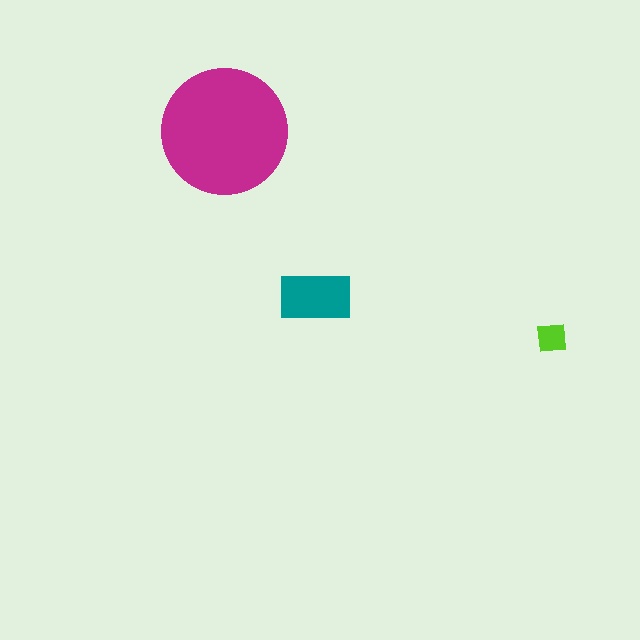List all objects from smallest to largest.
The lime square, the teal rectangle, the magenta circle.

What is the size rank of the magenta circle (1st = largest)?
1st.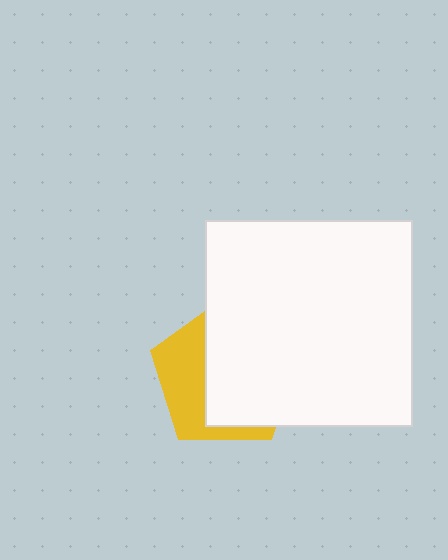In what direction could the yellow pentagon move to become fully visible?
The yellow pentagon could move left. That would shift it out from behind the white square entirely.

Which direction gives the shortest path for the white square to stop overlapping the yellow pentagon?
Moving right gives the shortest separation.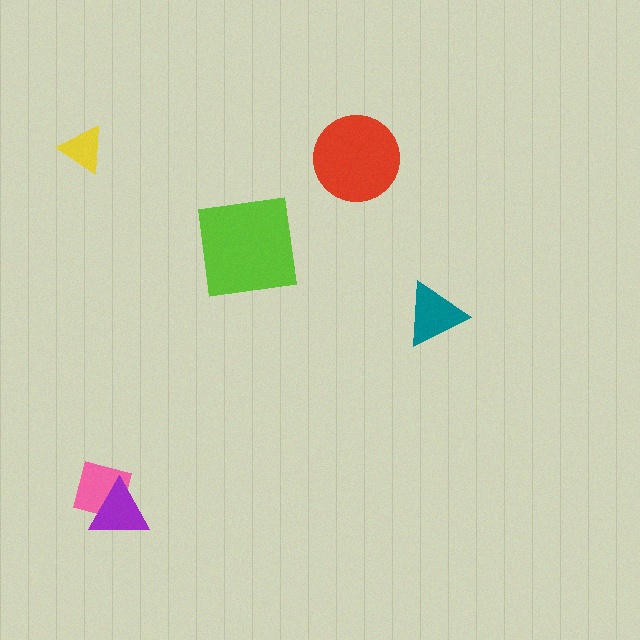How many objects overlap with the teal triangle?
0 objects overlap with the teal triangle.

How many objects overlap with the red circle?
0 objects overlap with the red circle.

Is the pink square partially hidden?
Yes, it is partially covered by another shape.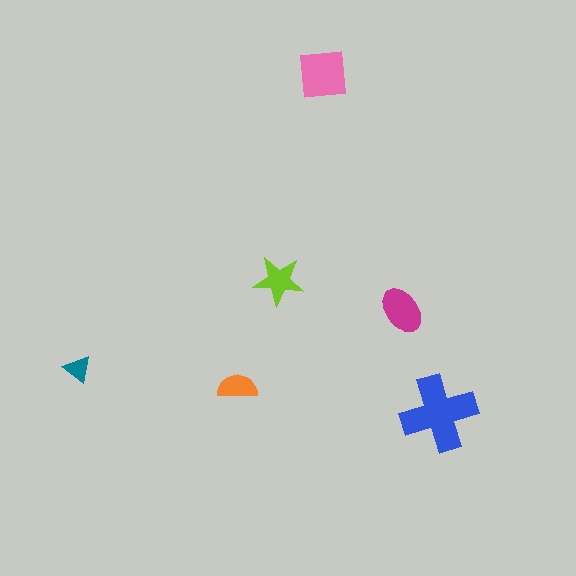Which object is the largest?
The blue cross.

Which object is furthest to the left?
The teal triangle is leftmost.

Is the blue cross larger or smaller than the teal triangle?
Larger.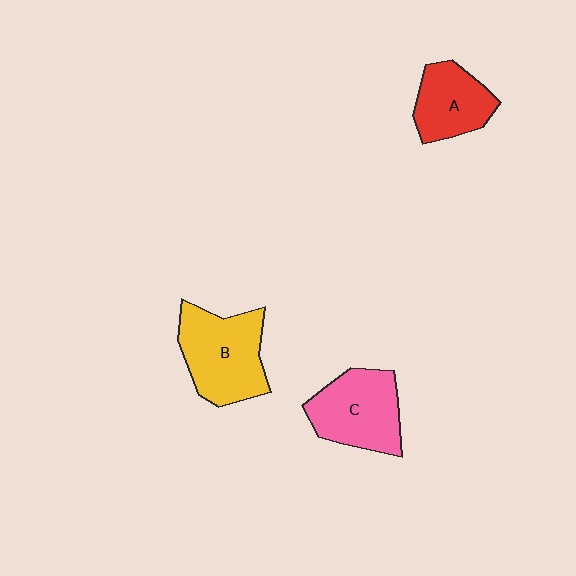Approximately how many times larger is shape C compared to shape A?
Approximately 1.3 times.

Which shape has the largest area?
Shape B (yellow).